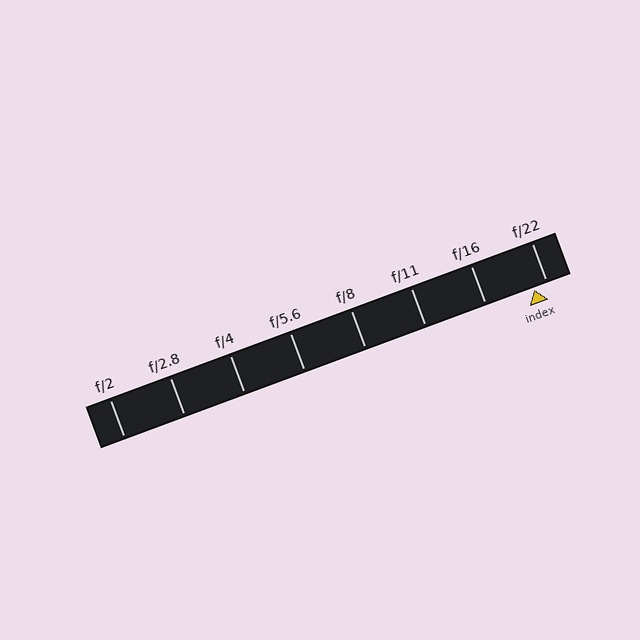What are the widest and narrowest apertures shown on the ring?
The widest aperture shown is f/2 and the narrowest is f/22.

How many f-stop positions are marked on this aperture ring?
There are 8 f-stop positions marked.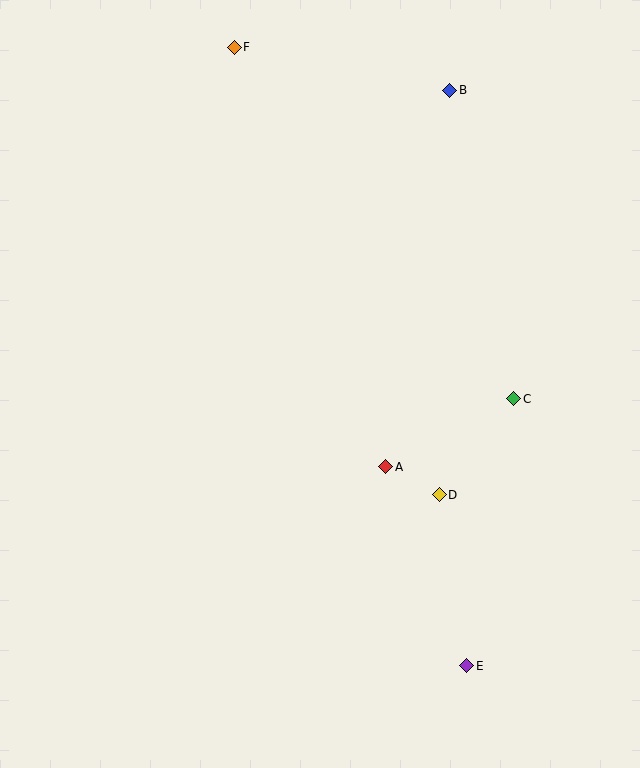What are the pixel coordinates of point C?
Point C is at (514, 399).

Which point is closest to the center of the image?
Point A at (386, 466) is closest to the center.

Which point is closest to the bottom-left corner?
Point E is closest to the bottom-left corner.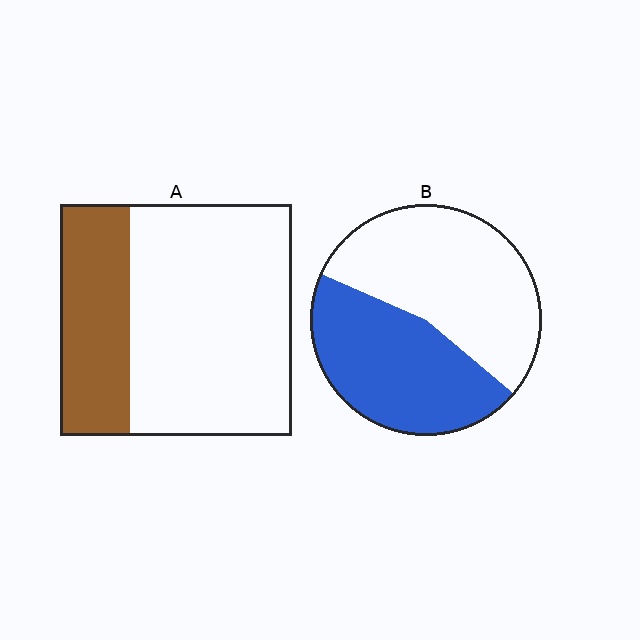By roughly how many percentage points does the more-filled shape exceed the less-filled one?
By roughly 15 percentage points (B over A).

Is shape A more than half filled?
No.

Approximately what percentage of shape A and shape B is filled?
A is approximately 30% and B is approximately 45%.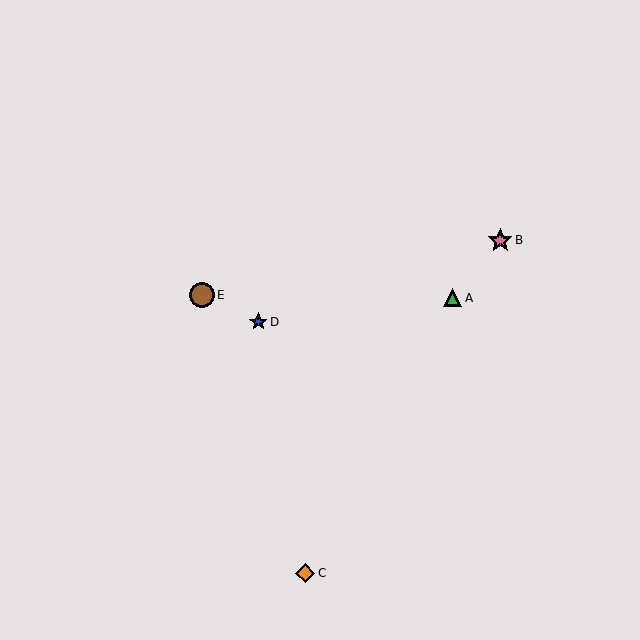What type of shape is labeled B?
Shape B is a pink star.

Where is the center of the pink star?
The center of the pink star is at (500, 240).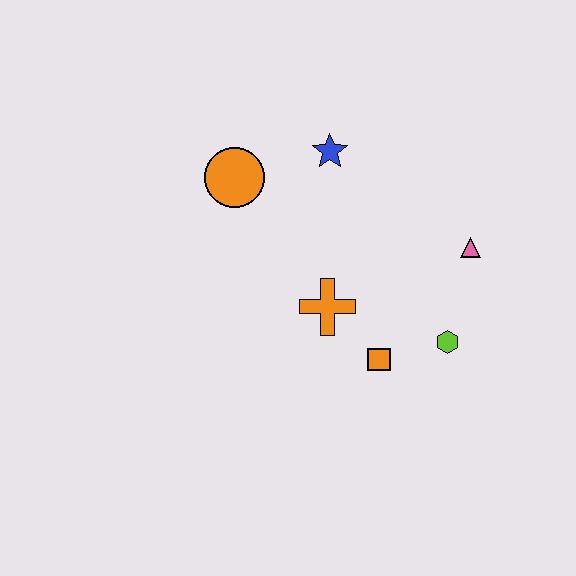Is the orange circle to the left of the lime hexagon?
Yes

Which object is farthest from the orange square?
The orange circle is farthest from the orange square.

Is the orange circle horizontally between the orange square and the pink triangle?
No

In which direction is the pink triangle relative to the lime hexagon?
The pink triangle is above the lime hexagon.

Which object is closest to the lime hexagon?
The orange square is closest to the lime hexagon.